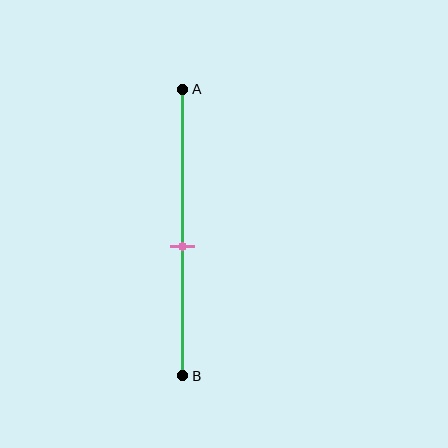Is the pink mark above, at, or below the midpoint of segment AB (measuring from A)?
The pink mark is below the midpoint of segment AB.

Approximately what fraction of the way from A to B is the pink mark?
The pink mark is approximately 55% of the way from A to B.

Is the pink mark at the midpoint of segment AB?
No, the mark is at about 55% from A, not at the 50% midpoint.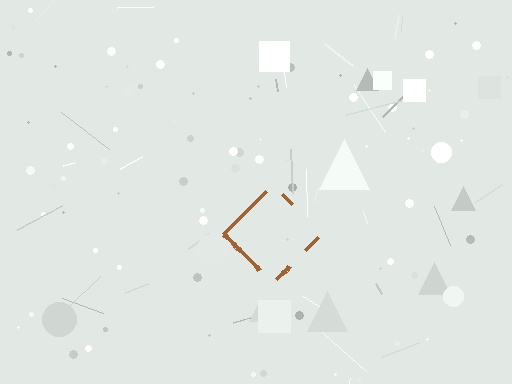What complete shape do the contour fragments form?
The contour fragments form a diamond.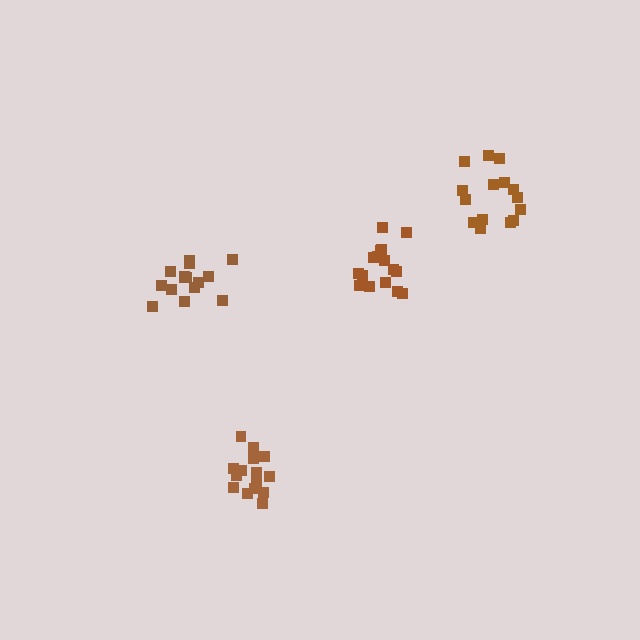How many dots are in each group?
Group 1: 15 dots, Group 2: 16 dots, Group 3: 15 dots, Group 4: 15 dots (61 total).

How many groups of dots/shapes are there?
There are 4 groups.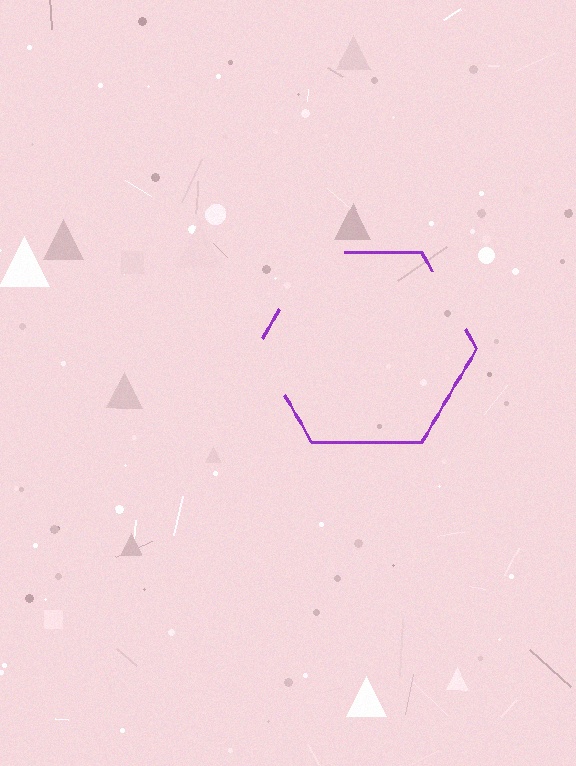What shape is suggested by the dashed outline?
The dashed outline suggests a hexagon.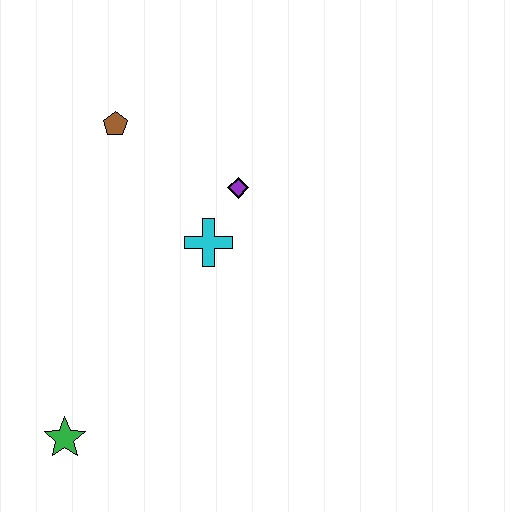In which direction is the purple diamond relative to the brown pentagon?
The purple diamond is to the right of the brown pentagon.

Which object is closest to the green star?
The cyan cross is closest to the green star.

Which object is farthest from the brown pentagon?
The green star is farthest from the brown pentagon.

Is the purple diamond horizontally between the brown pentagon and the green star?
No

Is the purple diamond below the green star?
No